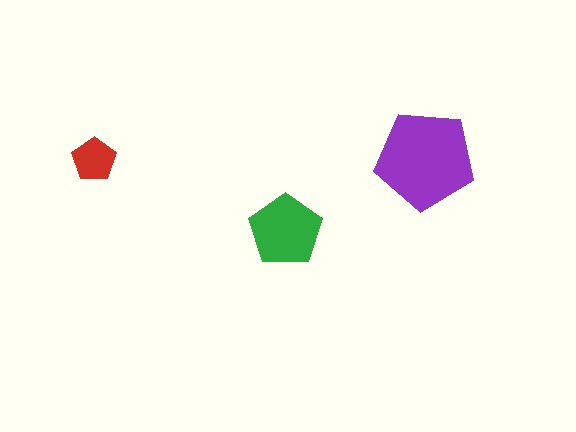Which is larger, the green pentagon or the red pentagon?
The green one.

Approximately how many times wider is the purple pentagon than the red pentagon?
About 2.5 times wider.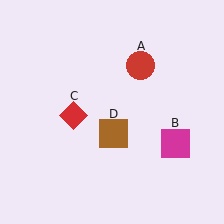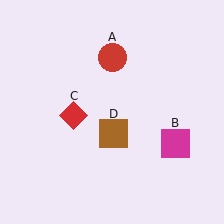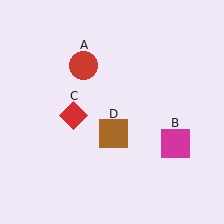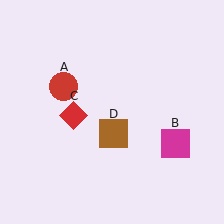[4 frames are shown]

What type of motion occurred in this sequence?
The red circle (object A) rotated counterclockwise around the center of the scene.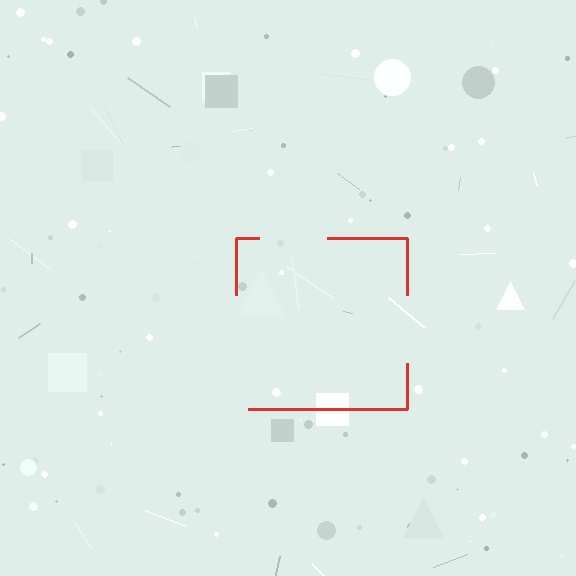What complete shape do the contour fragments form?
The contour fragments form a square.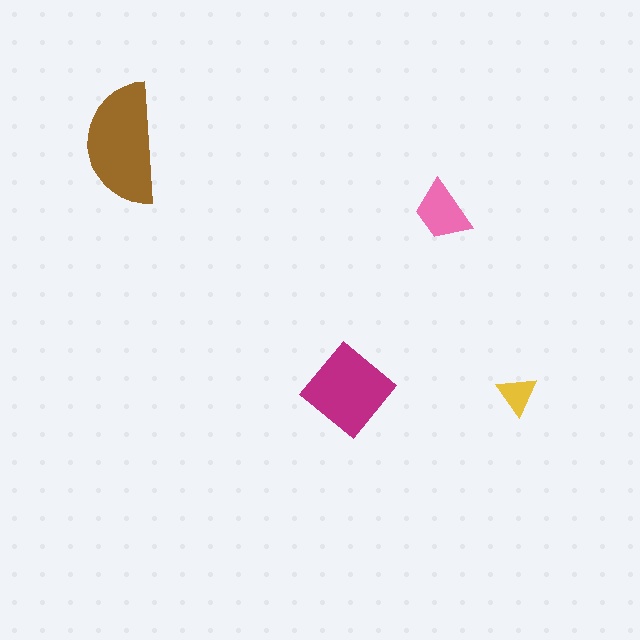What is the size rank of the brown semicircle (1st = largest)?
1st.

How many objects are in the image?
There are 4 objects in the image.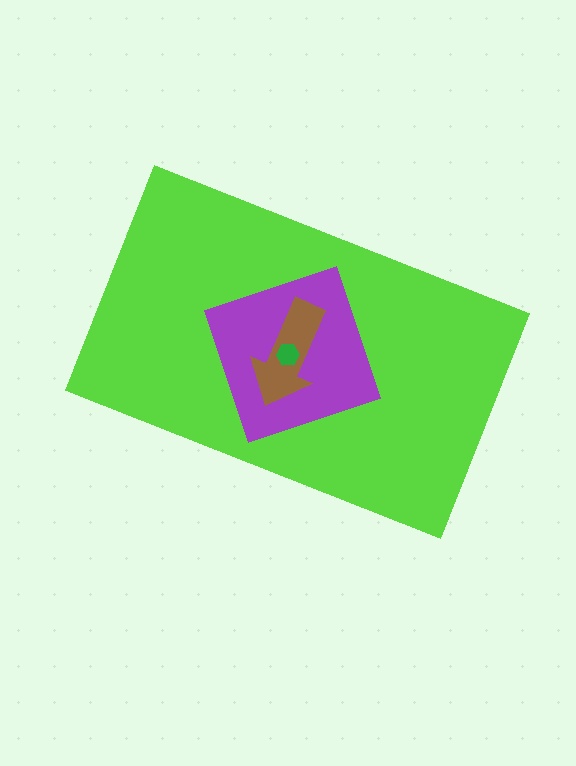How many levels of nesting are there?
4.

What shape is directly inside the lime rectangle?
The purple diamond.